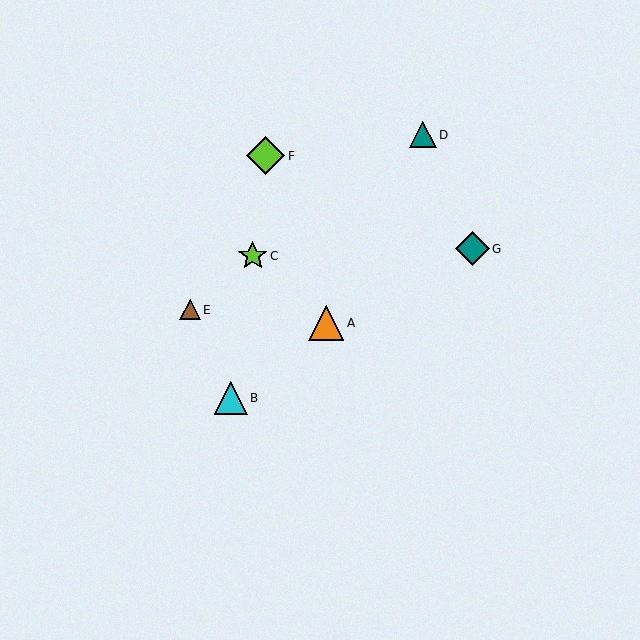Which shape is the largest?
The lime diamond (labeled F) is the largest.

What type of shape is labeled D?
Shape D is a teal triangle.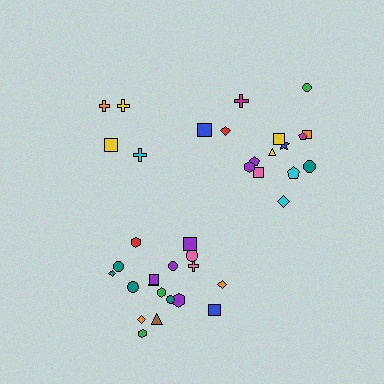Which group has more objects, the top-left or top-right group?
The top-right group.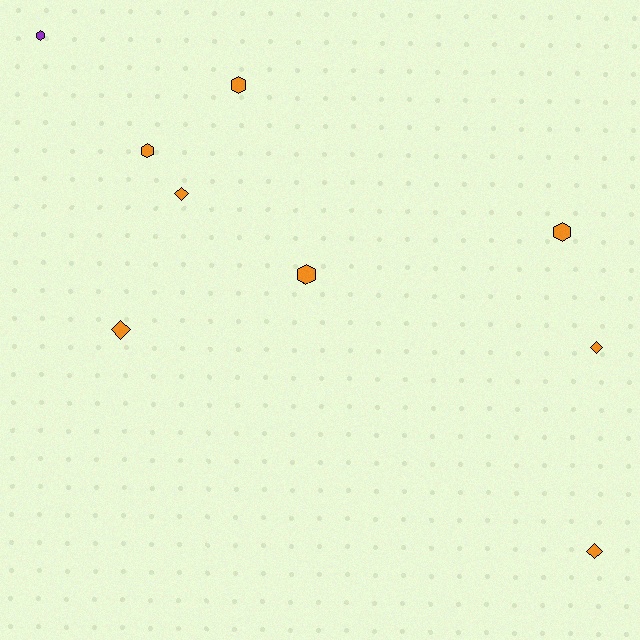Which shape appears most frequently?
Hexagon, with 5 objects.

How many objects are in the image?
There are 9 objects.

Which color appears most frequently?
Orange, with 8 objects.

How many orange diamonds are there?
There are 4 orange diamonds.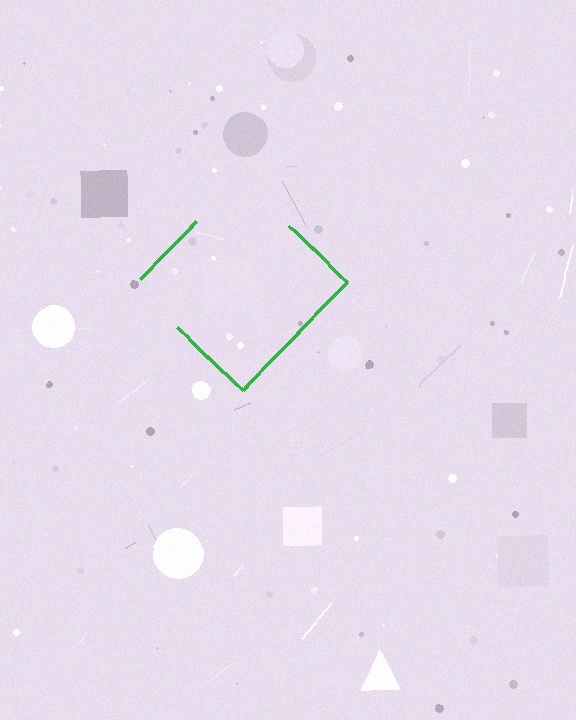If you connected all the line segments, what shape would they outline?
They would outline a diamond.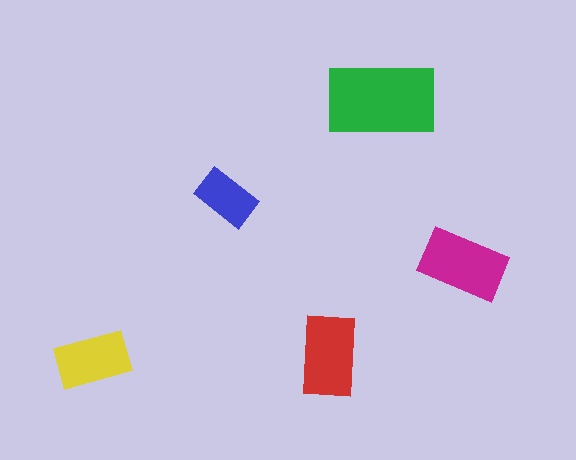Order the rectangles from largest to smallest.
the green one, the magenta one, the red one, the yellow one, the blue one.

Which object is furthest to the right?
The magenta rectangle is rightmost.